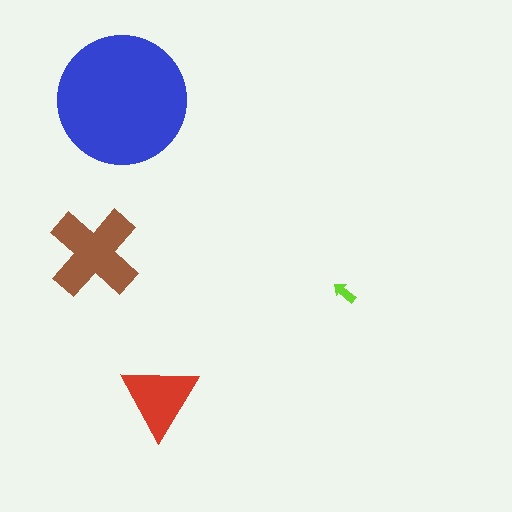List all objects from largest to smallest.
The blue circle, the brown cross, the red triangle, the lime arrow.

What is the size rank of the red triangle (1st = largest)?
3rd.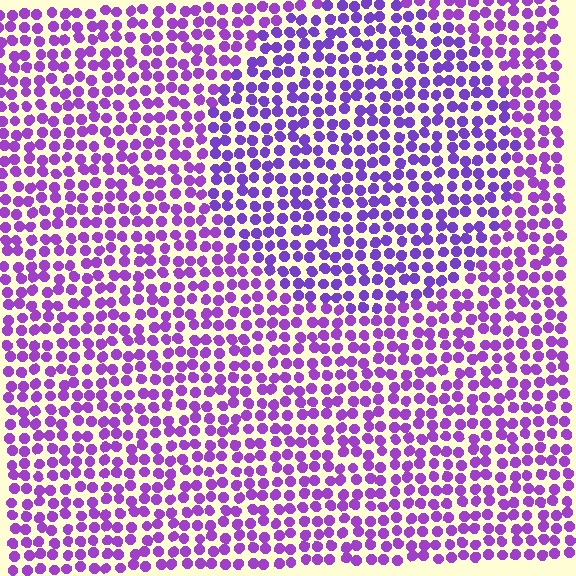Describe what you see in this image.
The image is filled with small purple elements in a uniform arrangement. A circle-shaped region is visible where the elements are tinted to a slightly different hue, forming a subtle color boundary.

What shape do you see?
I see a circle.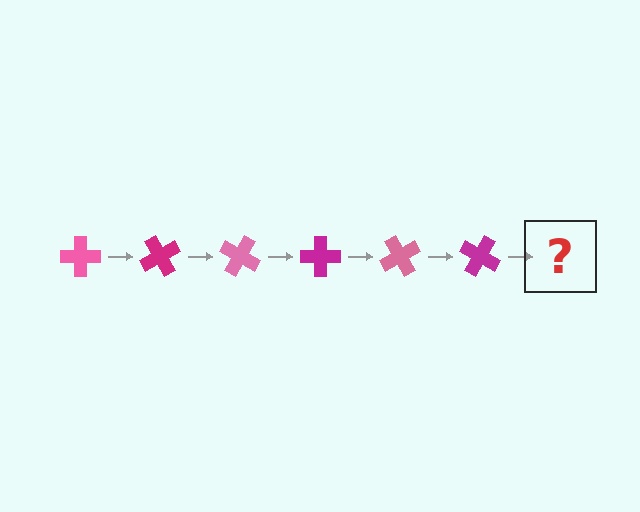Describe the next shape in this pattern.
It should be a pink cross, rotated 360 degrees from the start.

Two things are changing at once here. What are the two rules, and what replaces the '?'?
The two rules are that it rotates 60 degrees each step and the color cycles through pink and magenta. The '?' should be a pink cross, rotated 360 degrees from the start.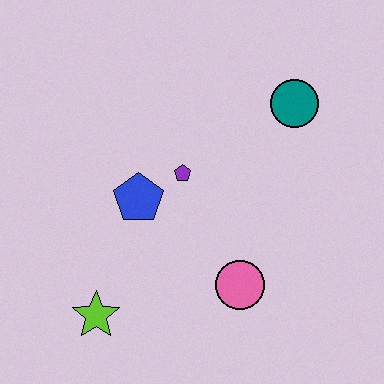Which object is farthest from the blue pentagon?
The teal circle is farthest from the blue pentagon.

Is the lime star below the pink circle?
Yes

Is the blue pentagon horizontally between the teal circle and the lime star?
Yes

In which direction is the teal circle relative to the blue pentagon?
The teal circle is to the right of the blue pentagon.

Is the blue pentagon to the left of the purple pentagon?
Yes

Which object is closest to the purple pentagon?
The blue pentagon is closest to the purple pentagon.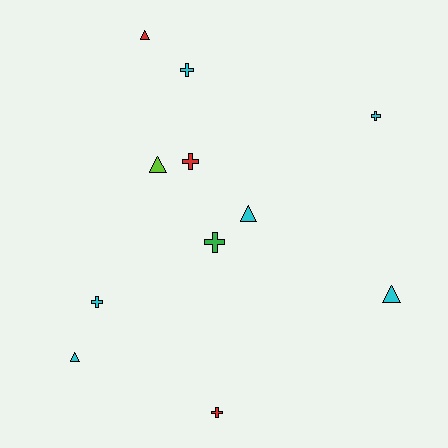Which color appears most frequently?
Cyan, with 6 objects.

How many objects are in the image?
There are 11 objects.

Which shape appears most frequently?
Cross, with 6 objects.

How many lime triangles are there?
There is 1 lime triangle.